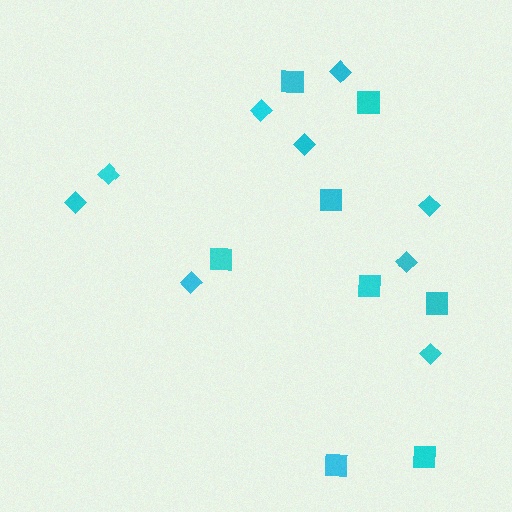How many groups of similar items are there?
There are 2 groups: one group of squares (8) and one group of diamonds (9).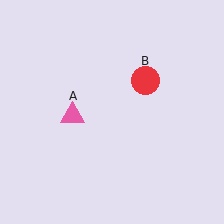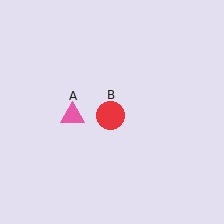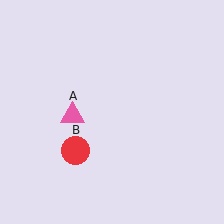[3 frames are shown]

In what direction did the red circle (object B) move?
The red circle (object B) moved down and to the left.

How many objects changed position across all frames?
1 object changed position: red circle (object B).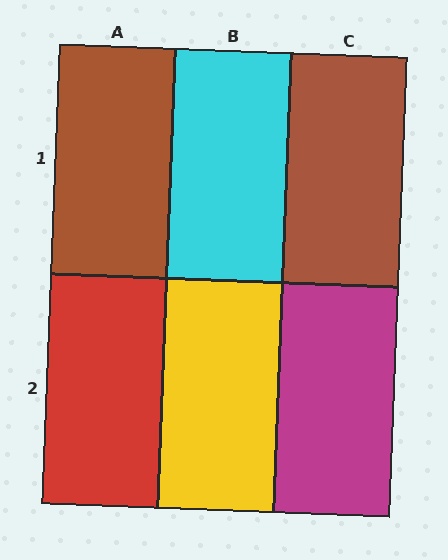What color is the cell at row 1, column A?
Brown.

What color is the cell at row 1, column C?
Brown.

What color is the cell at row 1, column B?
Cyan.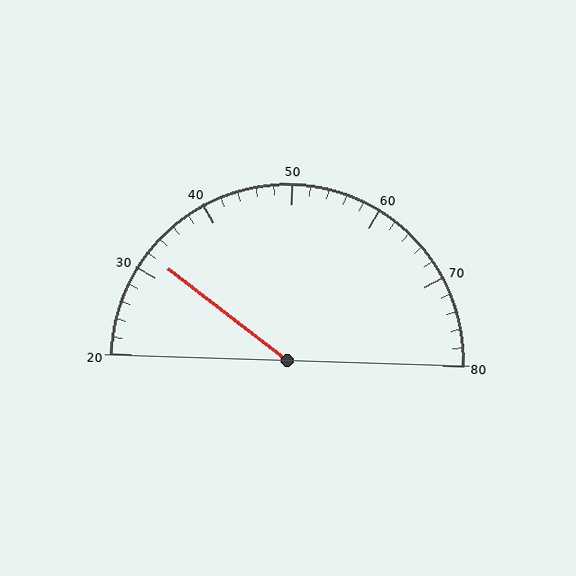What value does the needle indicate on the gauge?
The needle indicates approximately 32.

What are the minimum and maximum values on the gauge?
The gauge ranges from 20 to 80.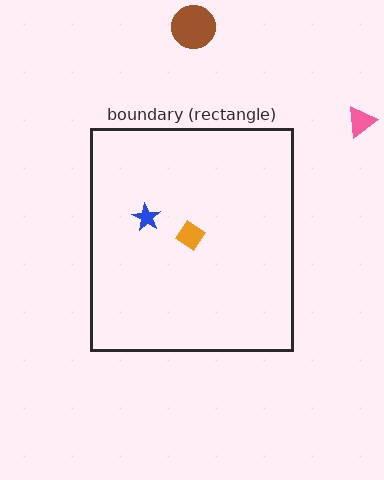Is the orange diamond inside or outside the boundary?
Inside.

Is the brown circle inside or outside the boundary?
Outside.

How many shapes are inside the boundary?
2 inside, 2 outside.